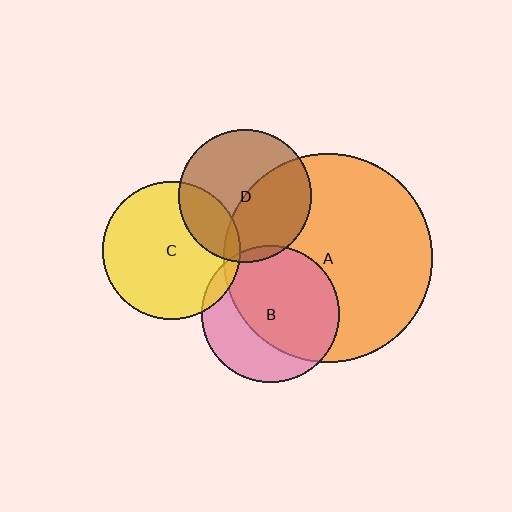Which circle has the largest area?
Circle A (orange).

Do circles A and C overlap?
Yes.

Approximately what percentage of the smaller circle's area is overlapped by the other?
Approximately 5%.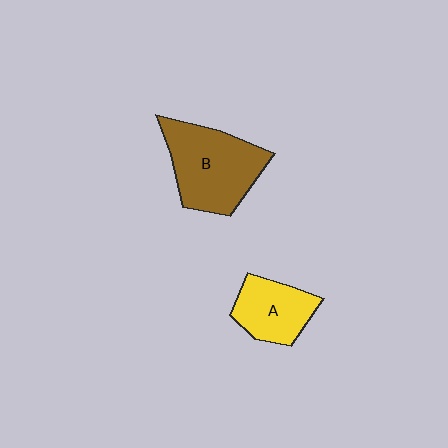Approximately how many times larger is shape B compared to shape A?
Approximately 1.6 times.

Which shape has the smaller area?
Shape A (yellow).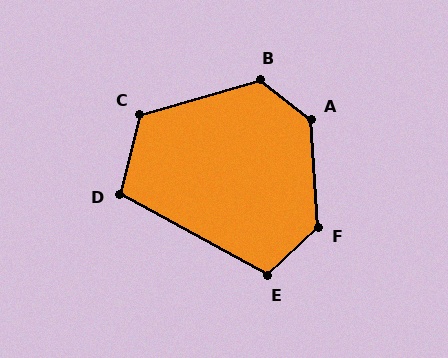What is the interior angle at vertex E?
Approximately 108 degrees (obtuse).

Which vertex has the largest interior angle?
A, at approximately 132 degrees.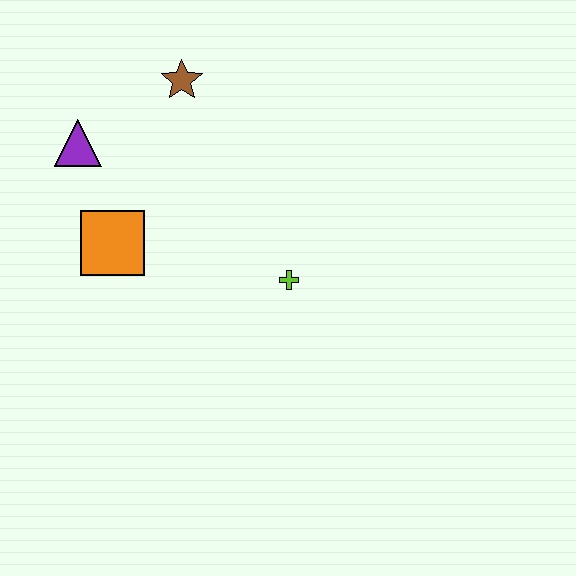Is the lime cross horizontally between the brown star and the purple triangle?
No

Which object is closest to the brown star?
The purple triangle is closest to the brown star.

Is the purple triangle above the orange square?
Yes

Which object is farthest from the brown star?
The lime cross is farthest from the brown star.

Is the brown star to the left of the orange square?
No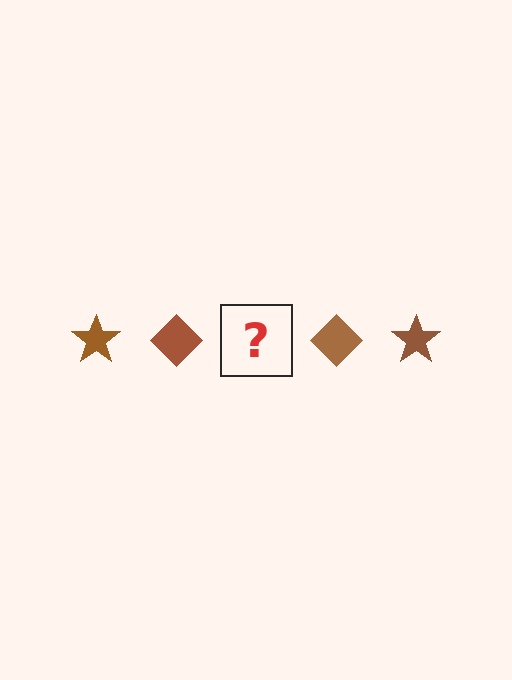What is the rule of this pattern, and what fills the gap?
The rule is that the pattern cycles through star, diamond shapes in brown. The gap should be filled with a brown star.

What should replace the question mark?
The question mark should be replaced with a brown star.